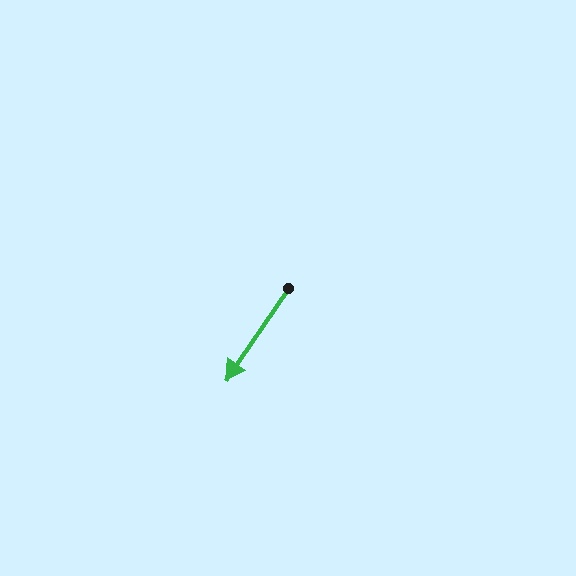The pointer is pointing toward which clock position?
Roughly 7 o'clock.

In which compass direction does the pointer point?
Southwest.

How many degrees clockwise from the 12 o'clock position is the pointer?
Approximately 214 degrees.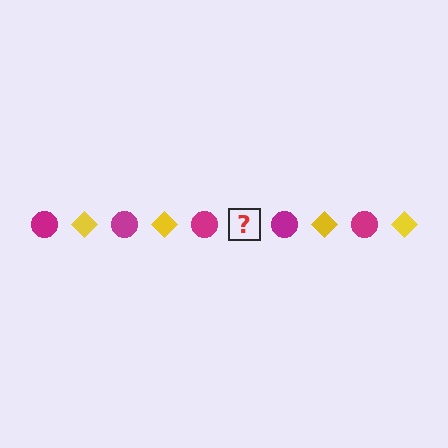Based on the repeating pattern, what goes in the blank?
The blank should be a yellow diamond.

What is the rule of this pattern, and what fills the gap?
The rule is that the pattern alternates between magenta circle and yellow diamond. The gap should be filled with a yellow diamond.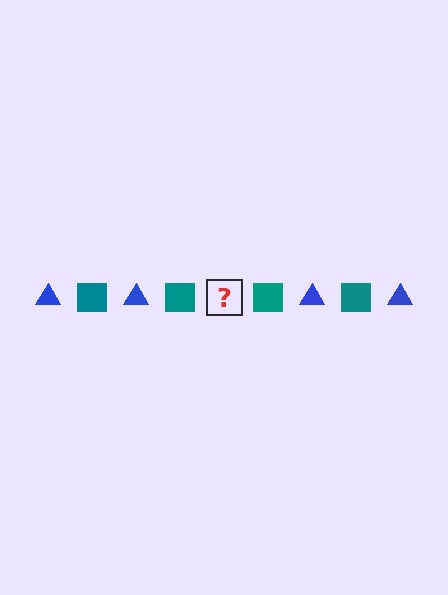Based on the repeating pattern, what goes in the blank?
The blank should be a blue triangle.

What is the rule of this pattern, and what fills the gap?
The rule is that the pattern alternates between blue triangle and teal square. The gap should be filled with a blue triangle.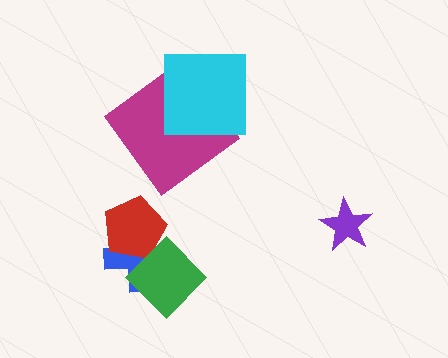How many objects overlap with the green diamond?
2 objects overlap with the green diamond.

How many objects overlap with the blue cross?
2 objects overlap with the blue cross.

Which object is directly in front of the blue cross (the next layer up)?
The red pentagon is directly in front of the blue cross.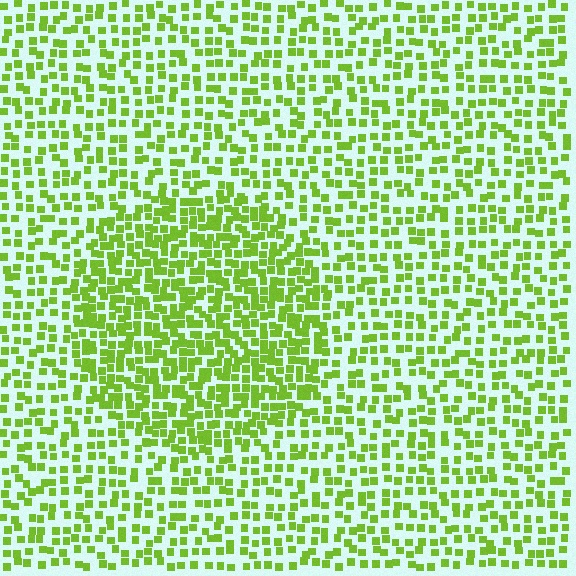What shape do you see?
I see a circle.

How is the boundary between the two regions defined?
The boundary is defined by a change in element density (approximately 1.8x ratio). All elements are the same color, size, and shape.